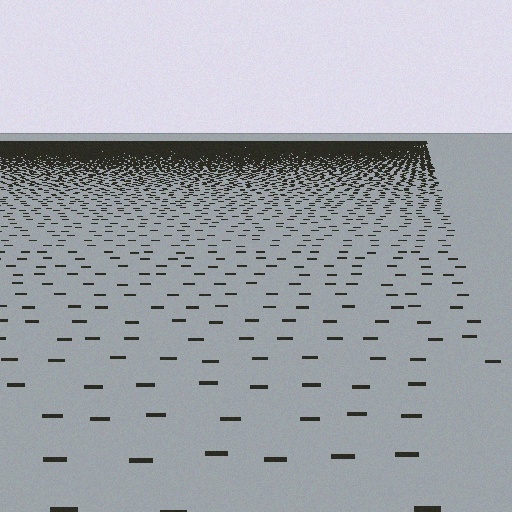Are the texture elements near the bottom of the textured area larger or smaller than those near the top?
Larger. Near the bottom, elements are closer to the viewer and appear at a bigger on-screen size.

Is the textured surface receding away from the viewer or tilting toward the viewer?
The surface is receding away from the viewer. Texture elements get smaller and denser toward the top.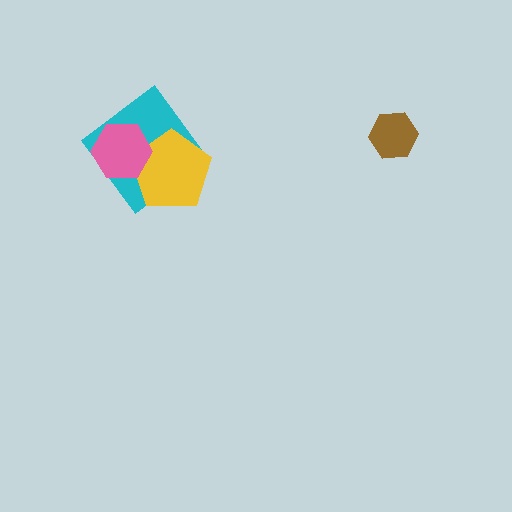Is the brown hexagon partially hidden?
No, no other shape covers it.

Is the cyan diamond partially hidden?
Yes, it is partially covered by another shape.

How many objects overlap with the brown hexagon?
0 objects overlap with the brown hexagon.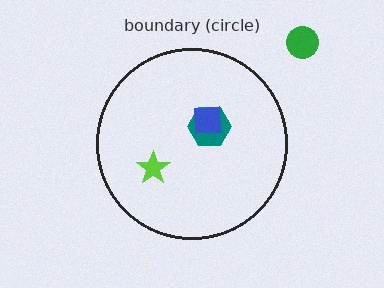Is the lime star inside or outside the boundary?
Inside.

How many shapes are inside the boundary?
3 inside, 1 outside.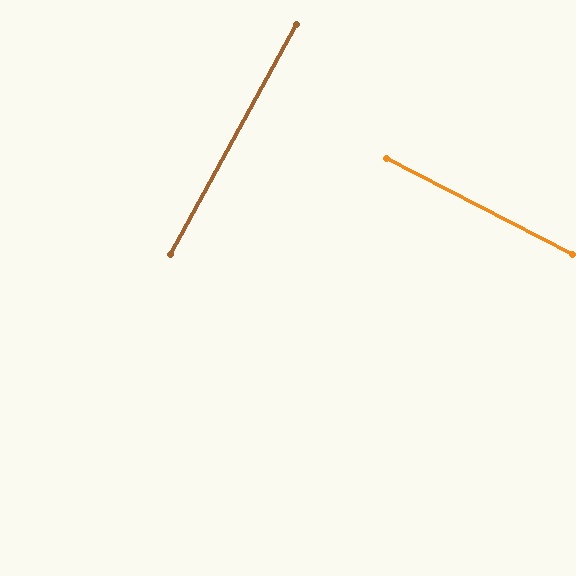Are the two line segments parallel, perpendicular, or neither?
Perpendicular — they meet at approximately 89°.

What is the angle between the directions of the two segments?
Approximately 89 degrees.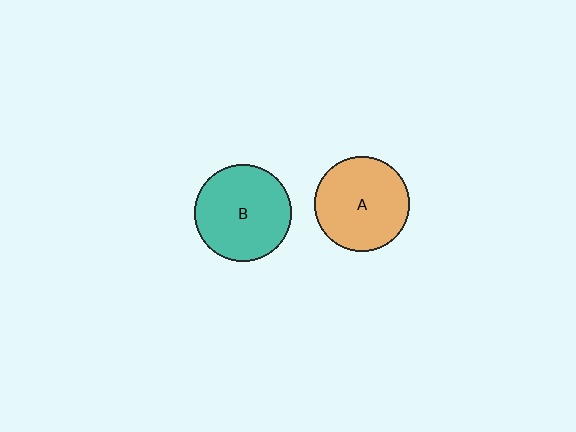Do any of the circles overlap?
No, none of the circles overlap.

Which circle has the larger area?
Circle B (teal).